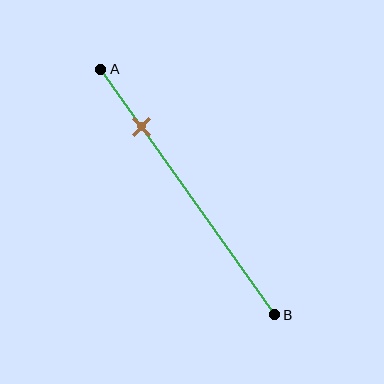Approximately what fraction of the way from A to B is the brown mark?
The brown mark is approximately 25% of the way from A to B.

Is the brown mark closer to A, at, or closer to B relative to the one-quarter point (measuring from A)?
The brown mark is approximately at the one-quarter point of segment AB.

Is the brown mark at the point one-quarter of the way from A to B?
Yes, the mark is approximately at the one-quarter point.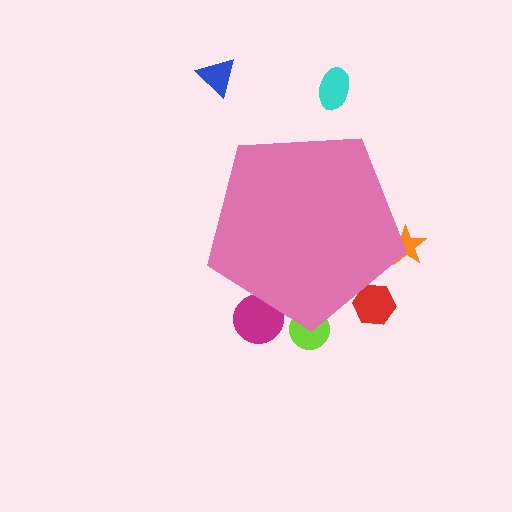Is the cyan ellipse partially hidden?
No, the cyan ellipse is fully visible.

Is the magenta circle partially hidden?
Yes, the magenta circle is partially hidden behind the pink pentagon.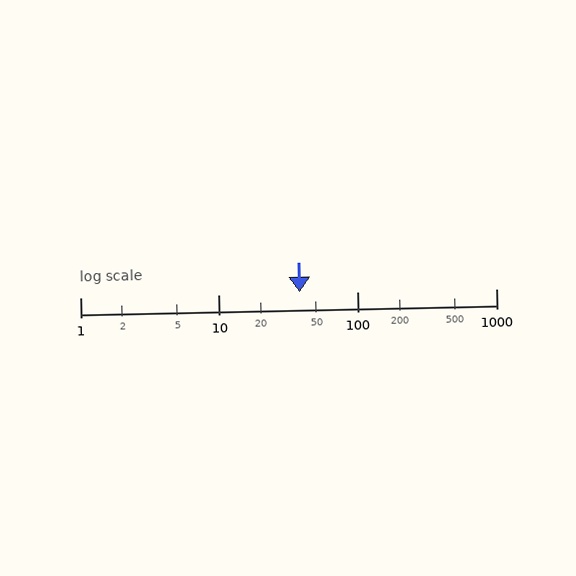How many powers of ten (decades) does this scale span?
The scale spans 3 decades, from 1 to 1000.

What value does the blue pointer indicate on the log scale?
The pointer indicates approximately 38.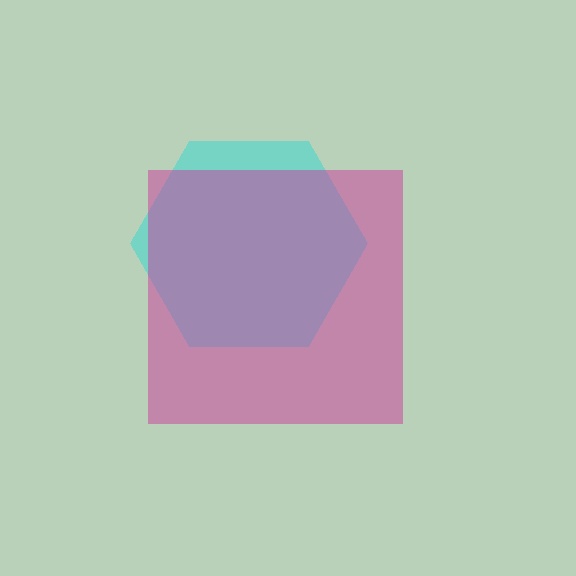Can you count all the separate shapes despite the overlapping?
Yes, there are 2 separate shapes.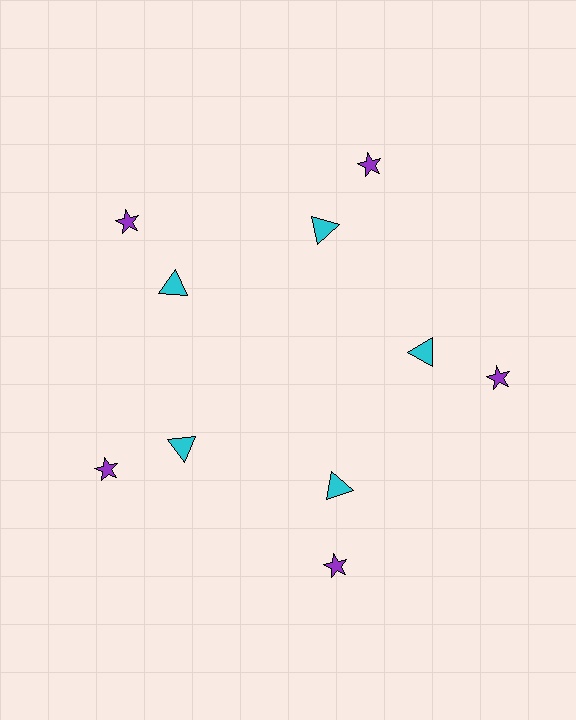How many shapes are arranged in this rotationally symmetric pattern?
There are 10 shapes, arranged in 5 groups of 2.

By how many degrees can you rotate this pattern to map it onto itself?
The pattern maps onto itself every 72 degrees of rotation.